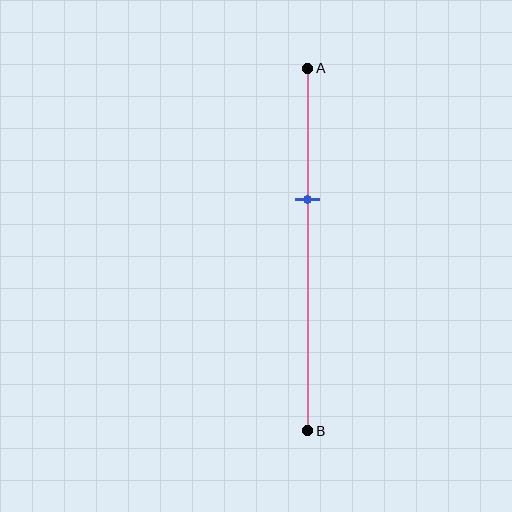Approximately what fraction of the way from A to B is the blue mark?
The blue mark is approximately 35% of the way from A to B.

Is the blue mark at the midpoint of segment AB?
No, the mark is at about 35% from A, not at the 50% midpoint.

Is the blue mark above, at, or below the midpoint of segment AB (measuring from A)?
The blue mark is above the midpoint of segment AB.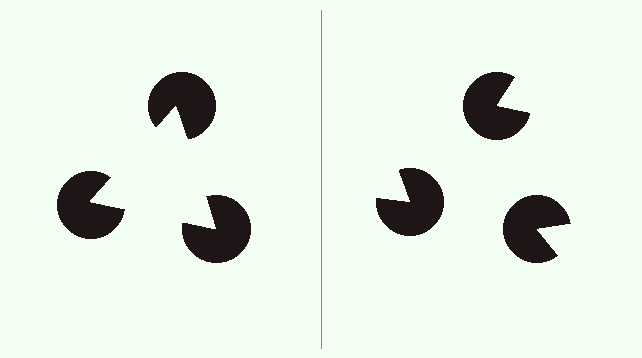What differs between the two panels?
The pac-man discs are positioned identically on both sides; only the wedge orientations differ. On the left they align to a triangle; on the right they are misaligned.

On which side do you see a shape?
An illusory triangle appears on the left side. On the right side the wedge cuts are rotated, so no coherent shape forms.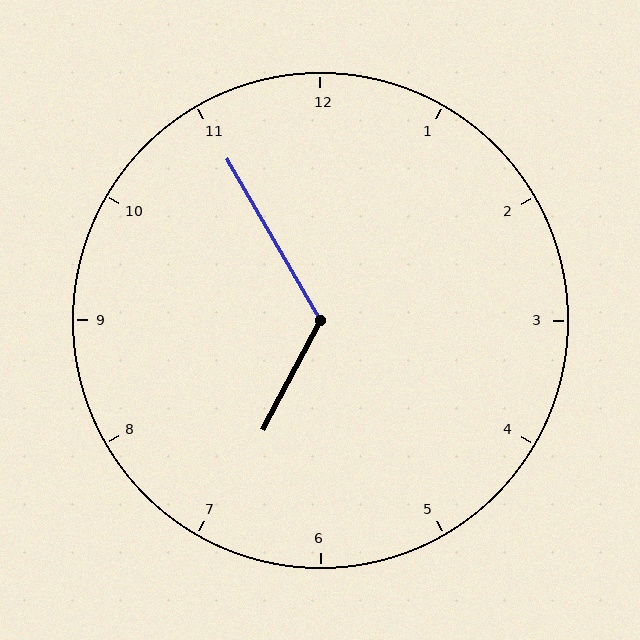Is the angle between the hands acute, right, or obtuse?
It is obtuse.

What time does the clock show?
6:55.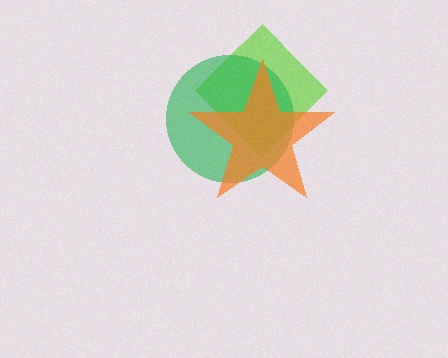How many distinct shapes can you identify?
There are 3 distinct shapes: a lime diamond, a green circle, an orange star.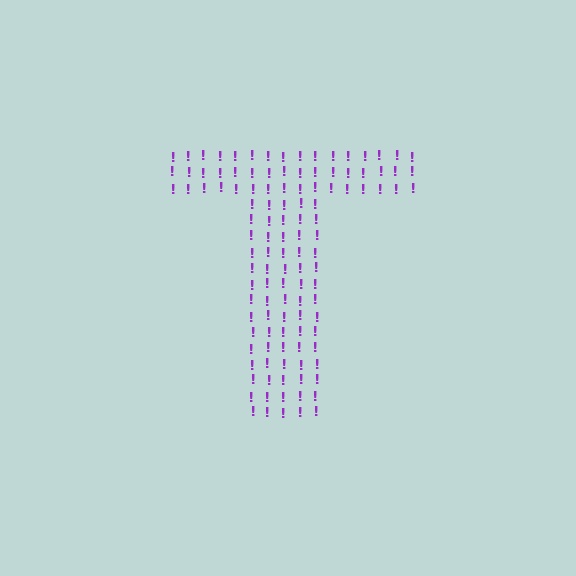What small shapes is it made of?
It is made of small exclamation marks.